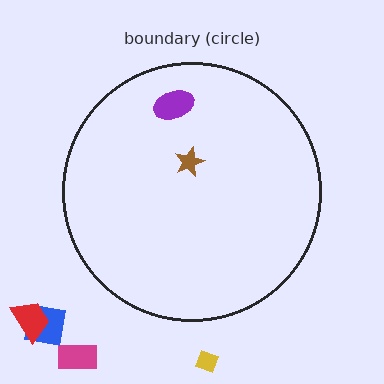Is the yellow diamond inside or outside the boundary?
Outside.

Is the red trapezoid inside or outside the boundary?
Outside.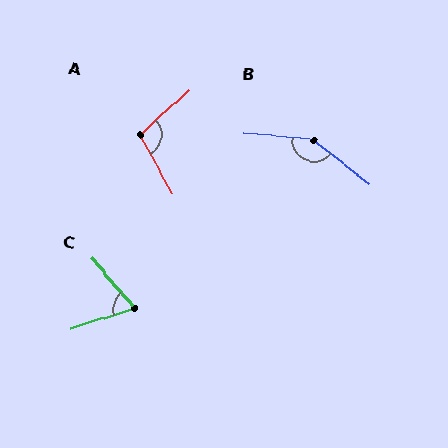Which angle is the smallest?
C, at approximately 67 degrees.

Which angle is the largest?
B, at approximately 147 degrees.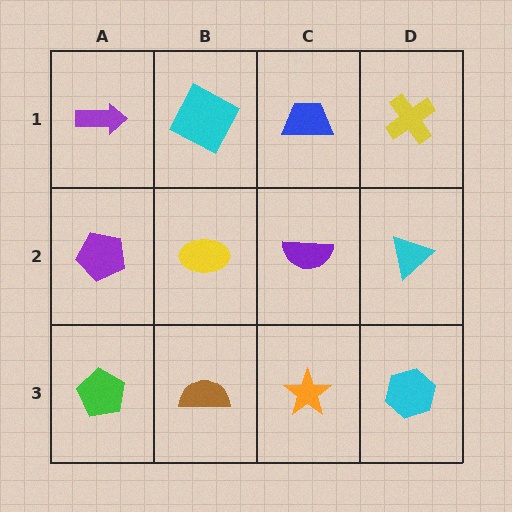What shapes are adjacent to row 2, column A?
A purple arrow (row 1, column A), a green pentagon (row 3, column A), a yellow ellipse (row 2, column B).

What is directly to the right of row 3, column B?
An orange star.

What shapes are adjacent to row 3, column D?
A cyan triangle (row 2, column D), an orange star (row 3, column C).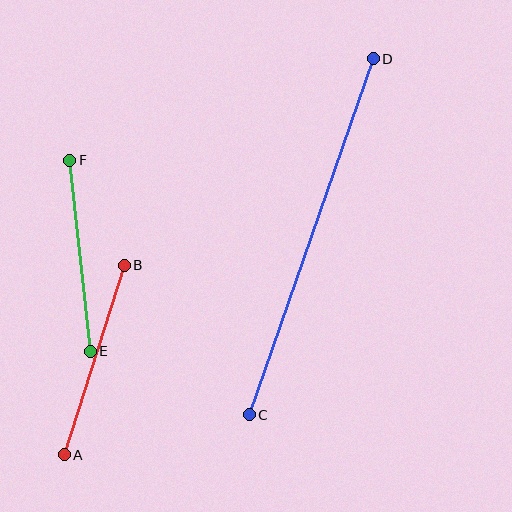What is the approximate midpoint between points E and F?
The midpoint is at approximately (80, 256) pixels.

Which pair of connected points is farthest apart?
Points C and D are farthest apart.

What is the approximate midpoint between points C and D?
The midpoint is at approximately (311, 237) pixels.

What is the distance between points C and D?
The distance is approximately 377 pixels.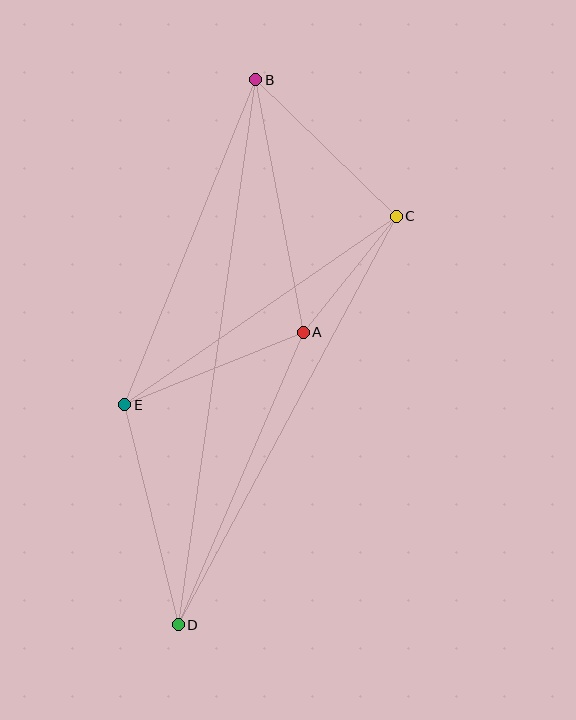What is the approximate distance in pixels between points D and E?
The distance between D and E is approximately 226 pixels.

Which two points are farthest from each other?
Points B and D are farthest from each other.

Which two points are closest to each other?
Points A and C are closest to each other.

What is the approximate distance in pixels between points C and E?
The distance between C and E is approximately 330 pixels.